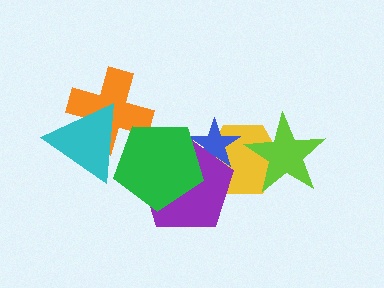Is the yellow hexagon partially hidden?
Yes, it is partially covered by another shape.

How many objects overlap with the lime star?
1 object overlaps with the lime star.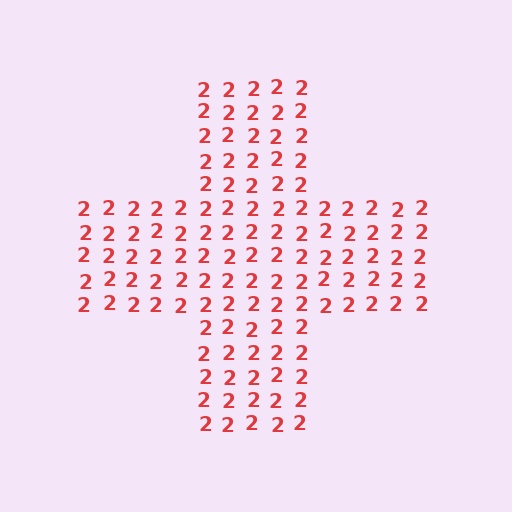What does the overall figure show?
The overall figure shows a cross.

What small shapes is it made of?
It is made of small digit 2's.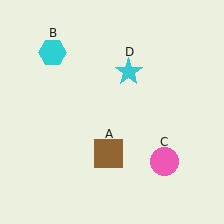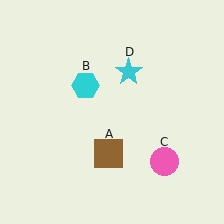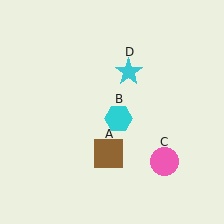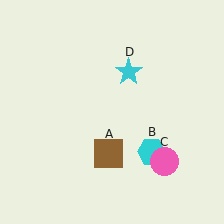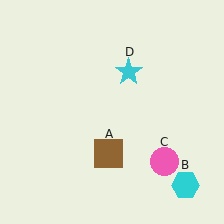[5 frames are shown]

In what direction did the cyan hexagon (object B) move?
The cyan hexagon (object B) moved down and to the right.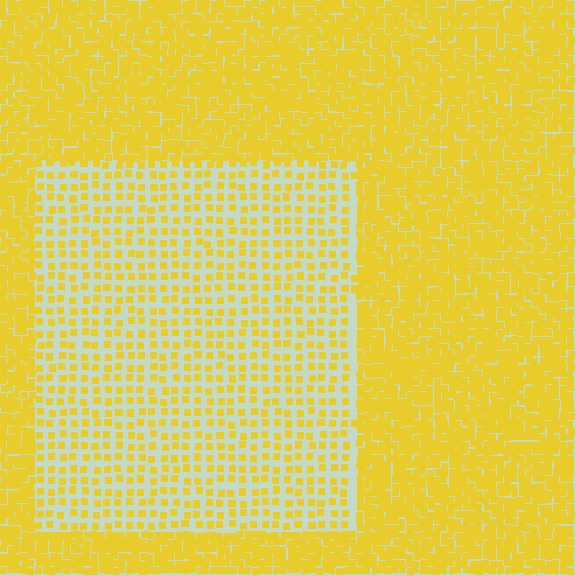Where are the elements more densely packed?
The elements are more densely packed outside the rectangle boundary.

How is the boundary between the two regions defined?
The boundary is defined by a change in element density (approximately 2.6x ratio). All elements are the same color, size, and shape.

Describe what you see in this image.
The image contains small yellow elements arranged at two different densities. A rectangle-shaped region is visible where the elements are less densely packed than the surrounding area.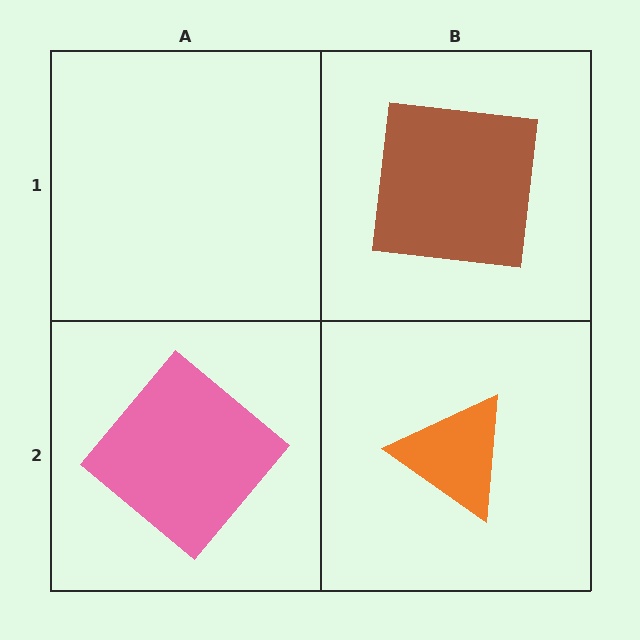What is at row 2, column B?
An orange triangle.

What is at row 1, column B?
A brown square.